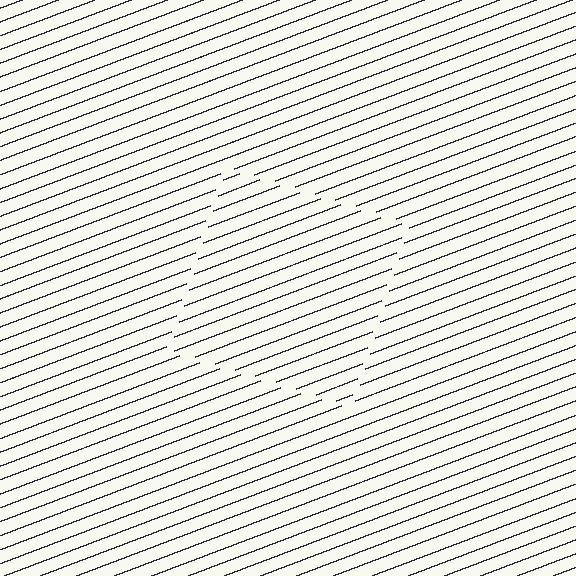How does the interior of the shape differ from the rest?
The interior of the shape contains the same grating, shifted by half a period — the contour is defined by the phase discontinuity where line-ends from the inner and outer gratings abut.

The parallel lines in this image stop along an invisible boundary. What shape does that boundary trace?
An illusory square. The interior of the shape contains the same grating, shifted by half a period — the contour is defined by the phase discontinuity where line-ends from the inner and outer gratings abut.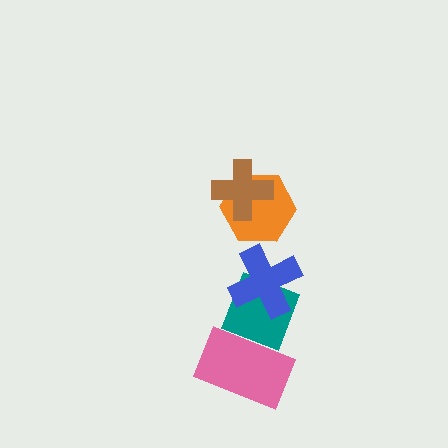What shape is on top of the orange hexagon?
The brown cross is on top of the orange hexagon.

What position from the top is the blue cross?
The blue cross is 3rd from the top.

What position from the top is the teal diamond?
The teal diamond is 4th from the top.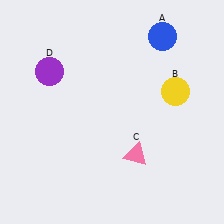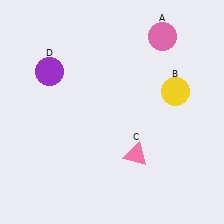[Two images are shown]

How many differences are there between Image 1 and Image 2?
There is 1 difference between the two images.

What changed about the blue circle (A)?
In Image 1, A is blue. In Image 2, it changed to pink.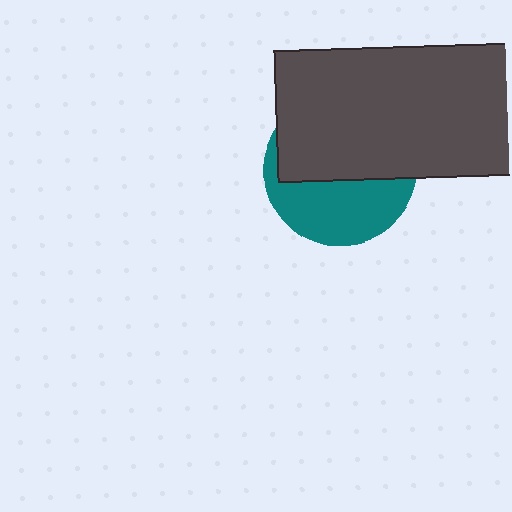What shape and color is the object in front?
The object in front is a dark gray rectangle.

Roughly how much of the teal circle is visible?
A small part of it is visible (roughly 44%).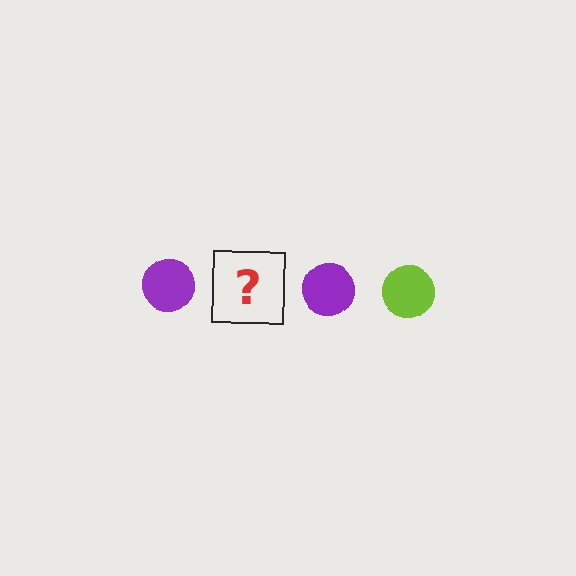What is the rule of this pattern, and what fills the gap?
The rule is that the pattern cycles through purple, lime circles. The gap should be filled with a lime circle.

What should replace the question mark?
The question mark should be replaced with a lime circle.